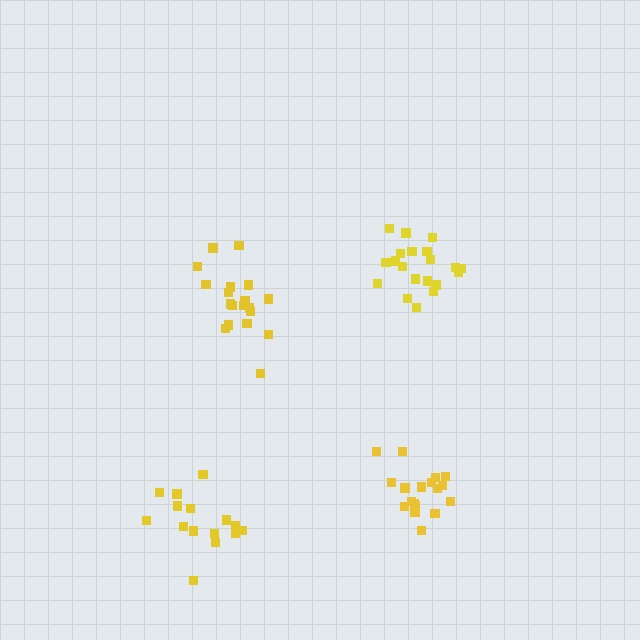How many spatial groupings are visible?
There are 4 spatial groupings.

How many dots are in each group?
Group 1: 20 dots, Group 2: 19 dots, Group 3: 18 dots, Group 4: 15 dots (72 total).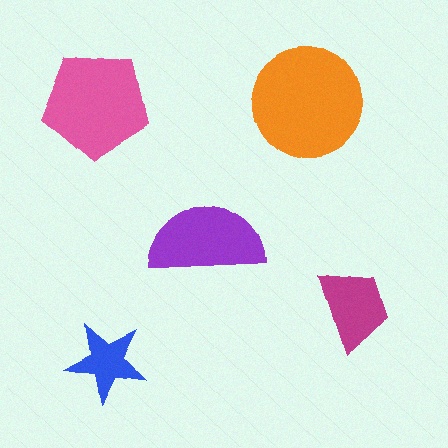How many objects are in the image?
There are 5 objects in the image.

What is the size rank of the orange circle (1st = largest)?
1st.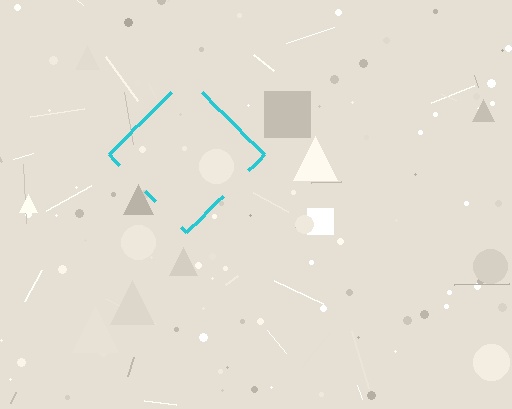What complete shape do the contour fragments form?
The contour fragments form a diamond.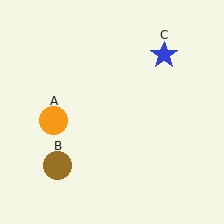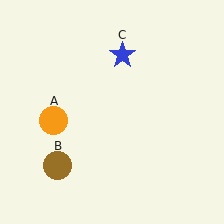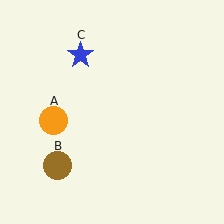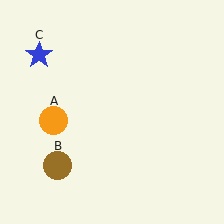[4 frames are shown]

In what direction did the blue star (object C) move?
The blue star (object C) moved left.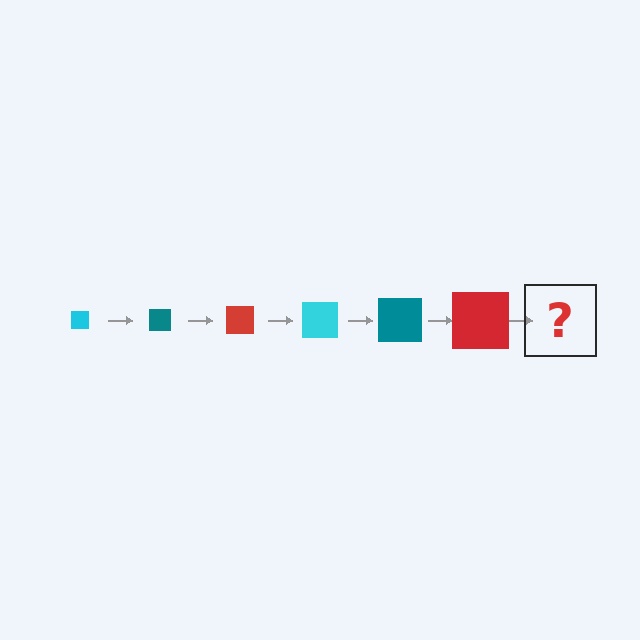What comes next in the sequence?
The next element should be a cyan square, larger than the previous one.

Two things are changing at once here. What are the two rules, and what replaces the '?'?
The two rules are that the square grows larger each step and the color cycles through cyan, teal, and red. The '?' should be a cyan square, larger than the previous one.